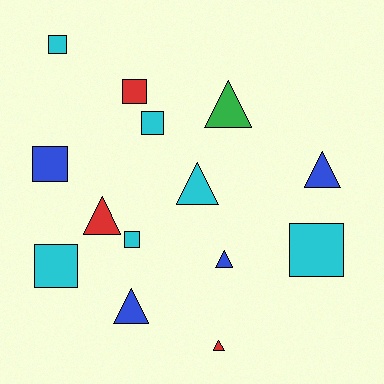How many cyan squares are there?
There are 5 cyan squares.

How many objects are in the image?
There are 14 objects.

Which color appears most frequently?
Cyan, with 6 objects.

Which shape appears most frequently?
Square, with 7 objects.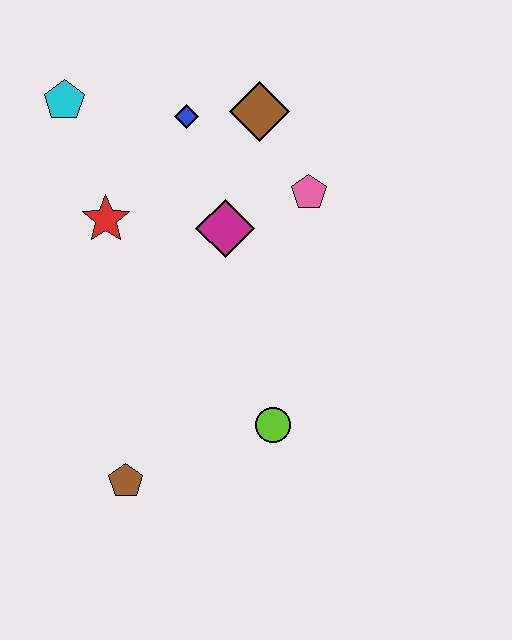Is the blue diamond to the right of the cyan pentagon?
Yes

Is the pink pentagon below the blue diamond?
Yes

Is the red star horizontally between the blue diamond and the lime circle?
No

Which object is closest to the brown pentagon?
The lime circle is closest to the brown pentagon.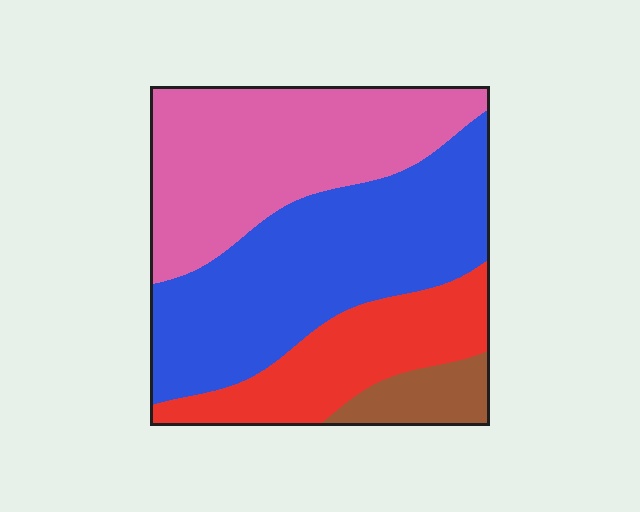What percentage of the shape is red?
Red takes up between a sixth and a third of the shape.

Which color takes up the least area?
Brown, at roughly 5%.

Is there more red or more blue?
Blue.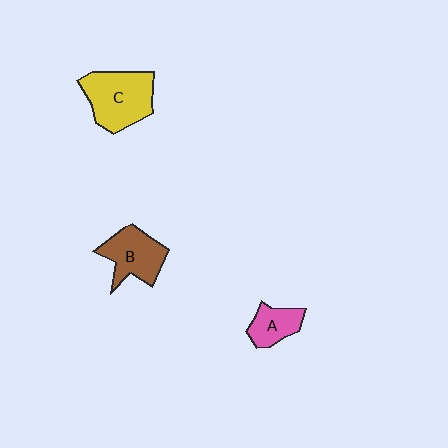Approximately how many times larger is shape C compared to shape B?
Approximately 1.3 times.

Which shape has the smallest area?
Shape A (pink).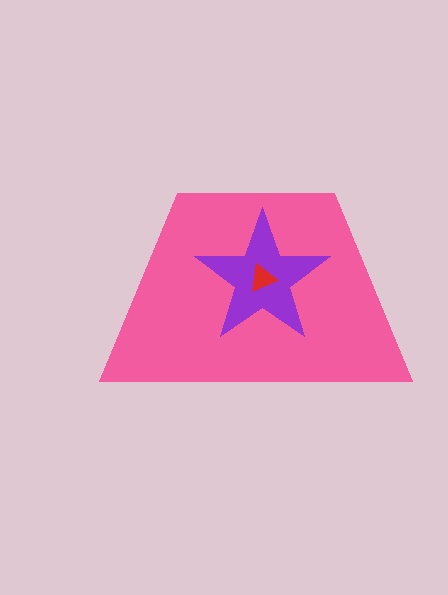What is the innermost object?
The red triangle.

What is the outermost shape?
The pink trapezoid.